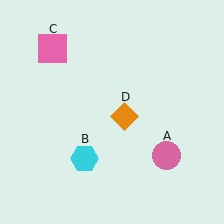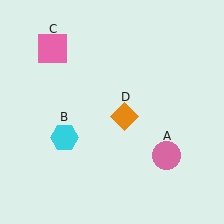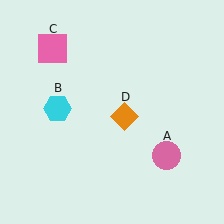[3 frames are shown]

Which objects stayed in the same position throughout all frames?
Pink circle (object A) and pink square (object C) and orange diamond (object D) remained stationary.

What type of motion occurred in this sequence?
The cyan hexagon (object B) rotated clockwise around the center of the scene.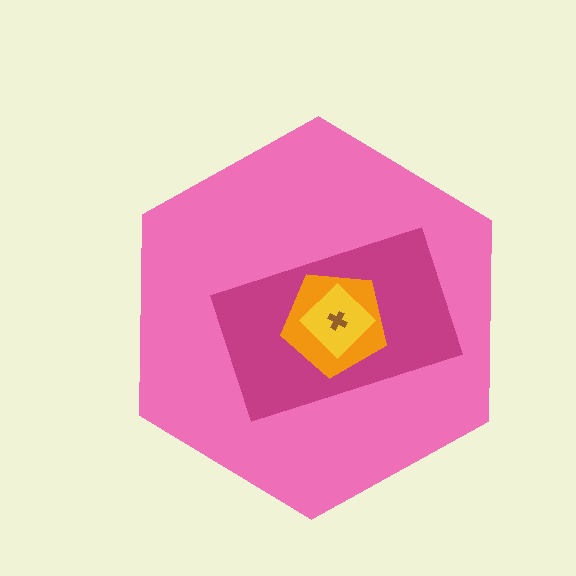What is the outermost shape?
The pink hexagon.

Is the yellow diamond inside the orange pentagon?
Yes.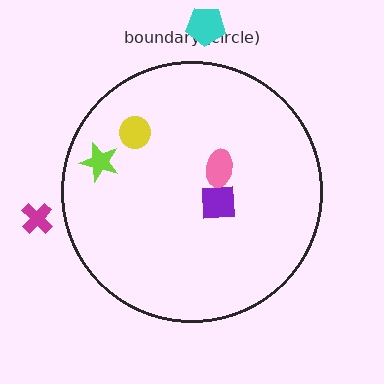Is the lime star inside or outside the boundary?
Inside.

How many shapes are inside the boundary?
4 inside, 2 outside.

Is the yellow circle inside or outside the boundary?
Inside.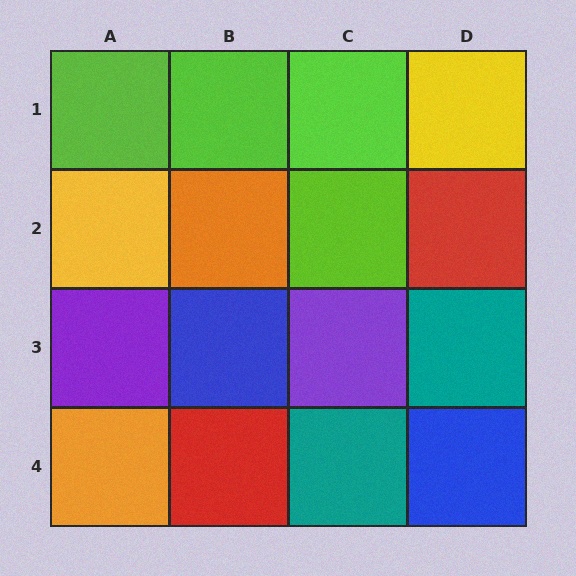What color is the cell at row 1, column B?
Lime.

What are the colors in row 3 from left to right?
Purple, blue, purple, teal.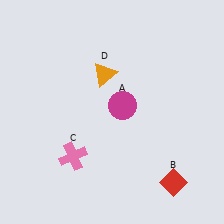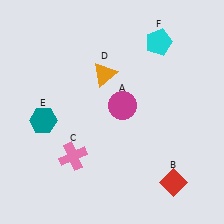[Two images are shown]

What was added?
A teal hexagon (E), a cyan pentagon (F) were added in Image 2.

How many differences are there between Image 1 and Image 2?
There are 2 differences between the two images.